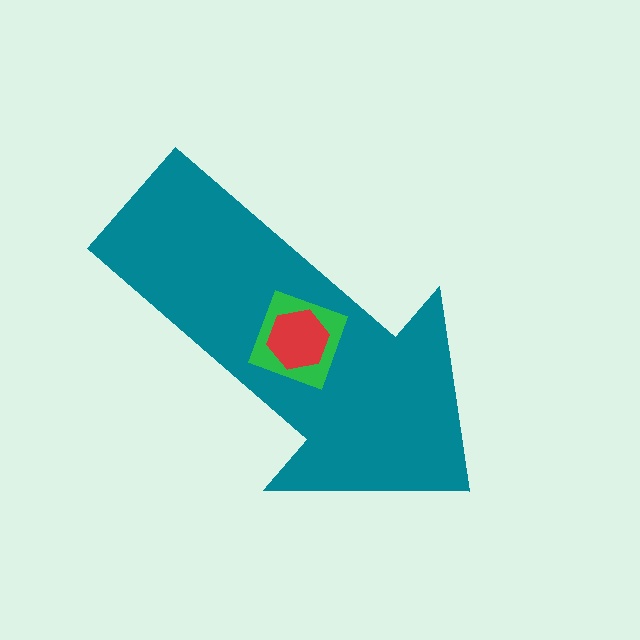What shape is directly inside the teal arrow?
The green diamond.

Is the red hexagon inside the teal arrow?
Yes.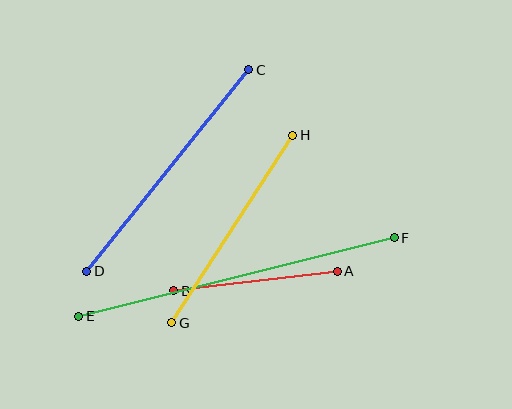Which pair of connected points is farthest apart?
Points E and F are farthest apart.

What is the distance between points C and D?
The distance is approximately 259 pixels.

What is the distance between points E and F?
The distance is approximately 325 pixels.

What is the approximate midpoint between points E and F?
The midpoint is at approximately (237, 277) pixels.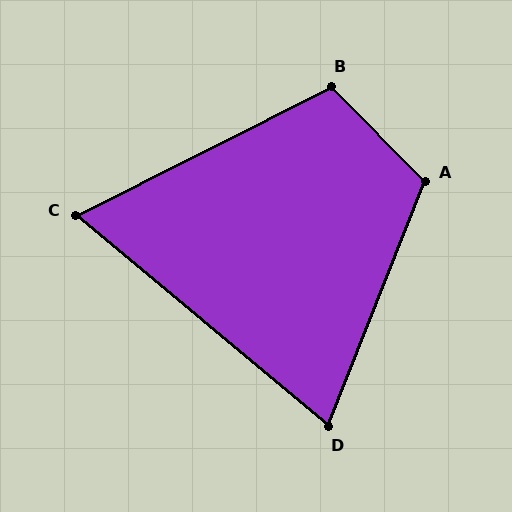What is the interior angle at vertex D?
Approximately 72 degrees (acute).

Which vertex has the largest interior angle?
A, at approximately 114 degrees.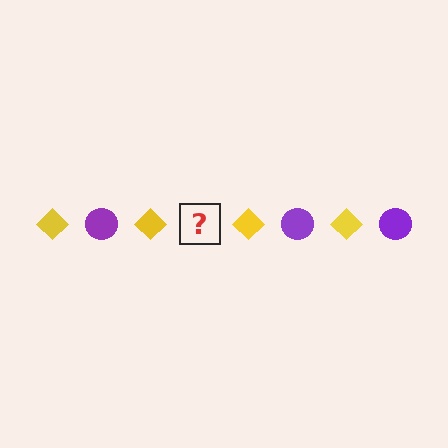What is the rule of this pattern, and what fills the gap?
The rule is that the pattern alternates between yellow diamond and purple circle. The gap should be filled with a purple circle.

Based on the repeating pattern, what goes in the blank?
The blank should be a purple circle.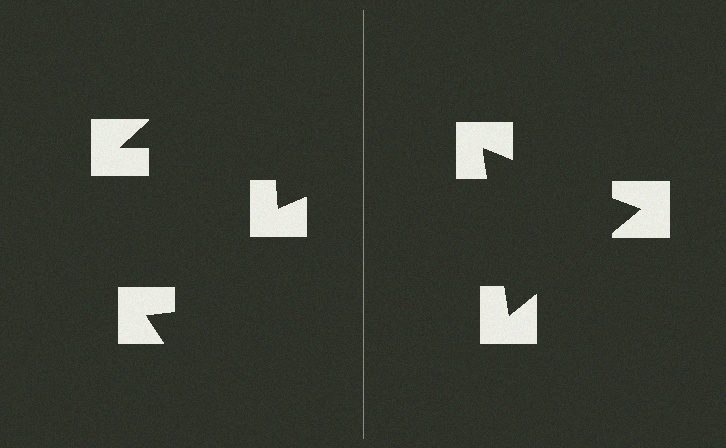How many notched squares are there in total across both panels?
6 — 3 on each side.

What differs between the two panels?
The notched squares are positioned identically on both sides; only the wedge orientations differ. On the right they align to a triangle; on the left they are misaligned.